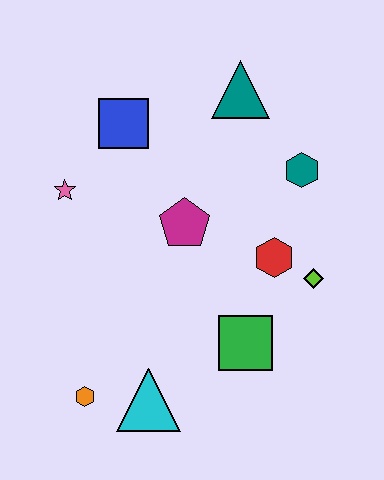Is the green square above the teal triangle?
No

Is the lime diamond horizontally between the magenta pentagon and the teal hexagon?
No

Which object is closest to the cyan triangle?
The orange hexagon is closest to the cyan triangle.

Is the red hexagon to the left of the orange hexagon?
No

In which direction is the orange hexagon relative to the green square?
The orange hexagon is to the left of the green square.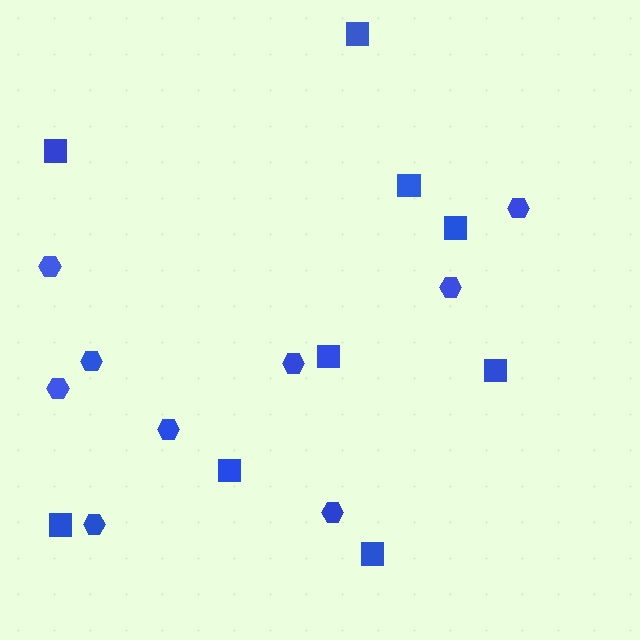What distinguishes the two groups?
There are 2 groups: one group of squares (9) and one group of hexagons (9).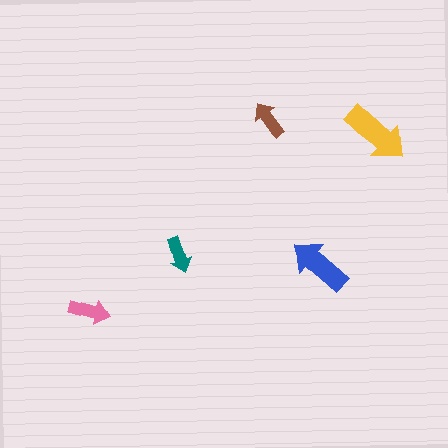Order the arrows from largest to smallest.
the yellow one, the blue one, the pink one, the brown one, the teal one.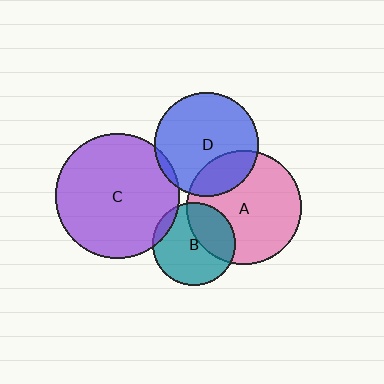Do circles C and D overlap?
Yes.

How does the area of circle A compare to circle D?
Approximately 1.2 times.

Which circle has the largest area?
Circle C (purple).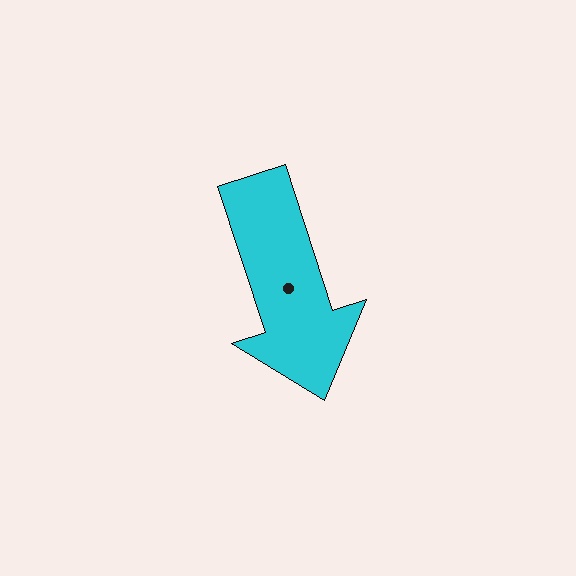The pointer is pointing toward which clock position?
Roughly 5 o'clock.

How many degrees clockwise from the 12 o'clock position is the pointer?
Approximately 162 degrees.